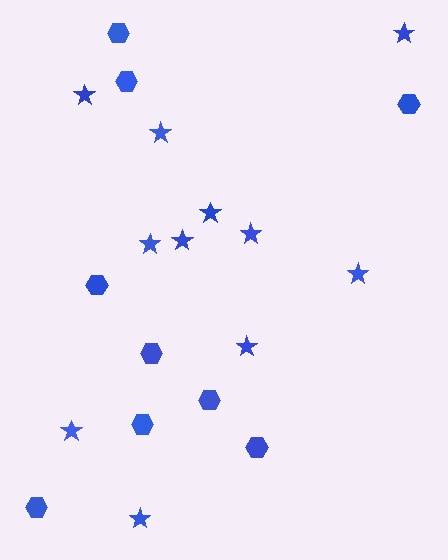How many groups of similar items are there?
There are 2 groups: one group of hexagons (9) and one group of stars (11).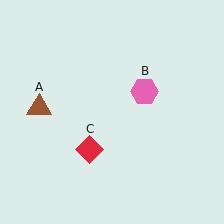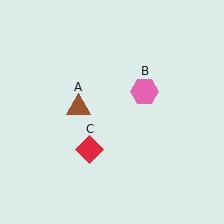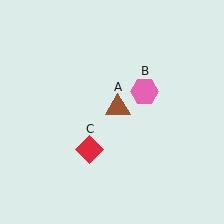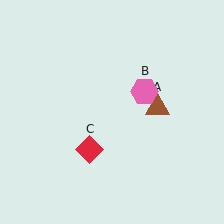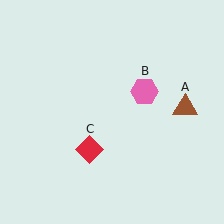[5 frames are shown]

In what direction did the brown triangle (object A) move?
The brown triangle (object A) moved right.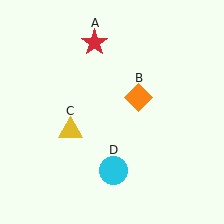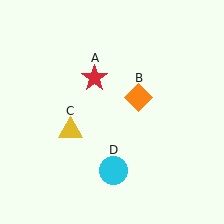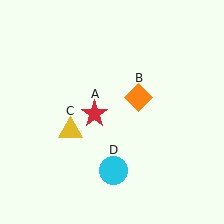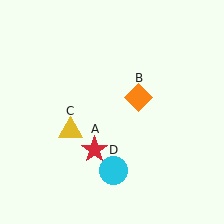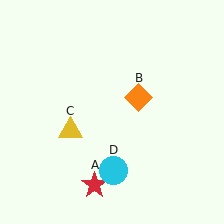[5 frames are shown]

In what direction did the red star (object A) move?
The red star (object A) moved down.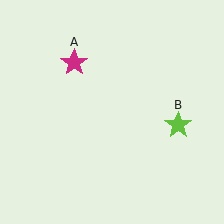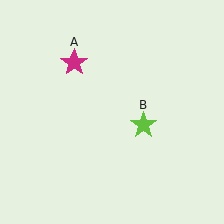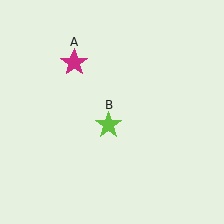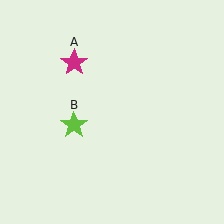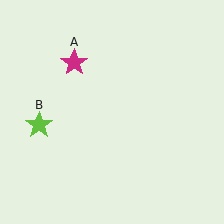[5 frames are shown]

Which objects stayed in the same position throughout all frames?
Magenta star (object A) remained stationary.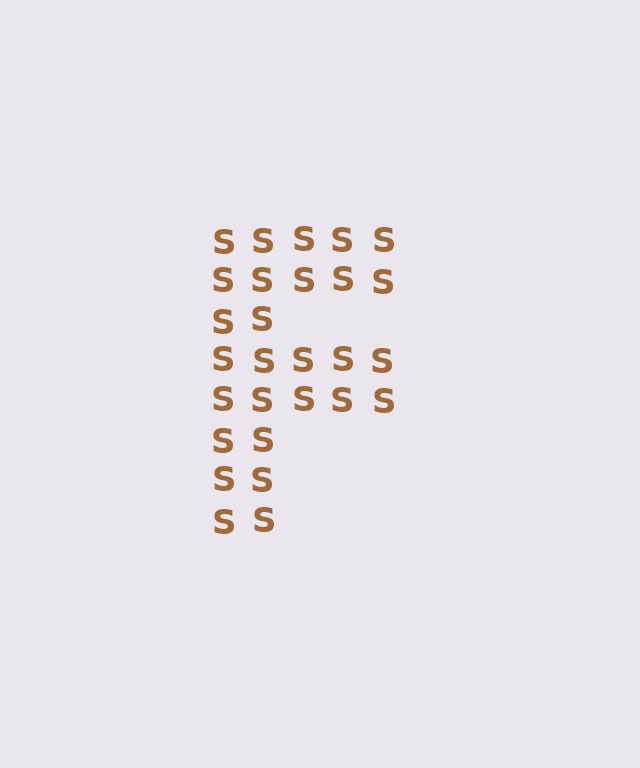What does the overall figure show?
The overall figure shows the letter F.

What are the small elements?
The small elements are letter S's.